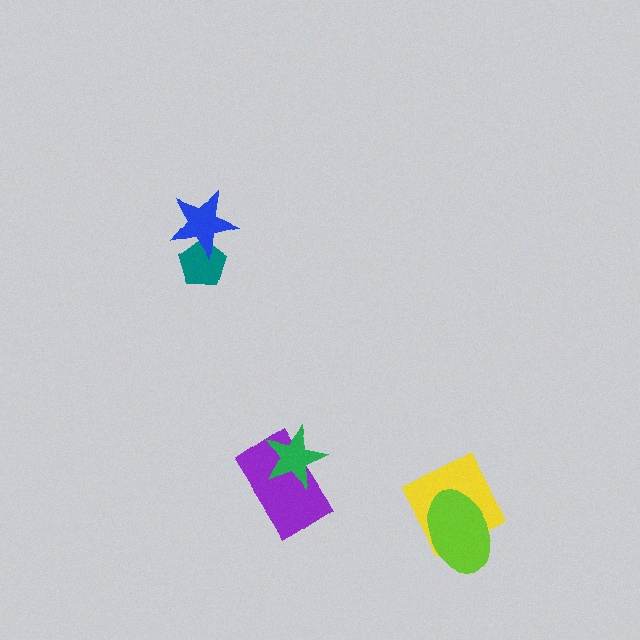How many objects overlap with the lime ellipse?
1 object overlaps with the lime ellipse.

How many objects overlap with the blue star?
1 object overlaps with the blue star.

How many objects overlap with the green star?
1 object overlaps with the green star.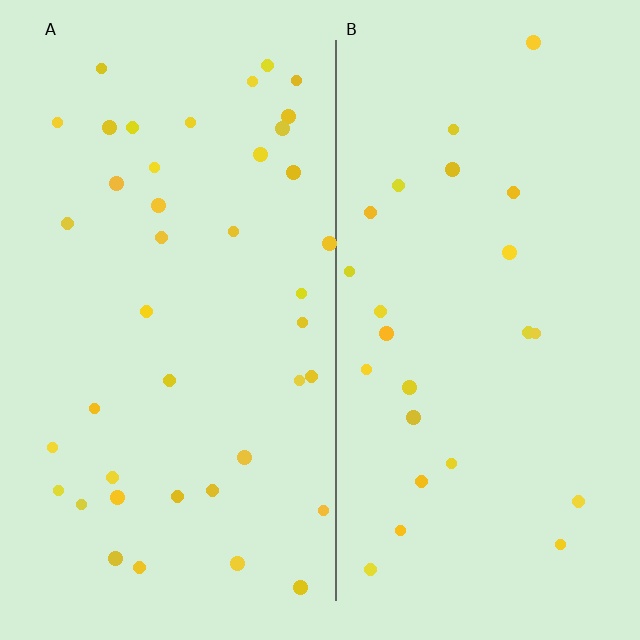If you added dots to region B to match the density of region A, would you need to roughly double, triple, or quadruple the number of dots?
Approximately double.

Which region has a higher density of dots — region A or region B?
A (the left).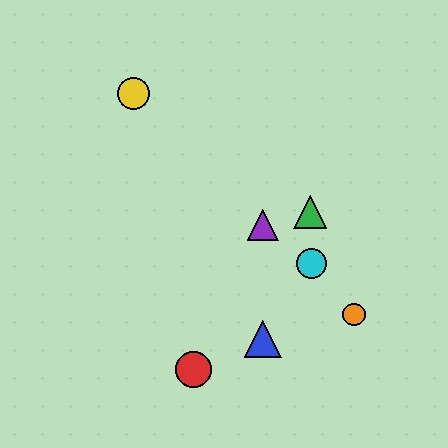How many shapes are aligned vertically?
2 shapes (the blue triangle, the purple triangle) are aligned vertically.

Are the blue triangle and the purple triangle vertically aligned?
Yes, both are at x≈263.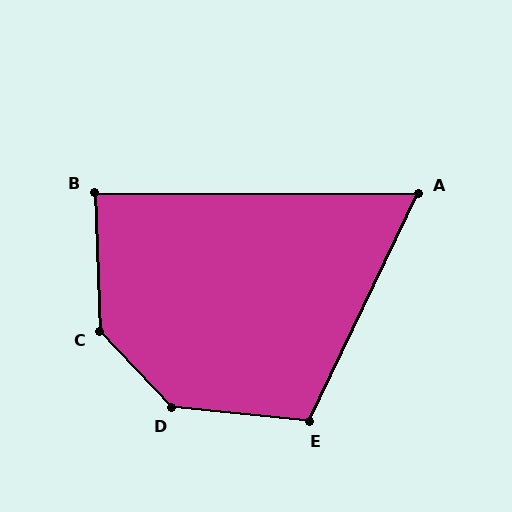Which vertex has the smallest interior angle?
A, at approximately 65 degrees.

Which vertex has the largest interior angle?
D, at approximately 139 degrees.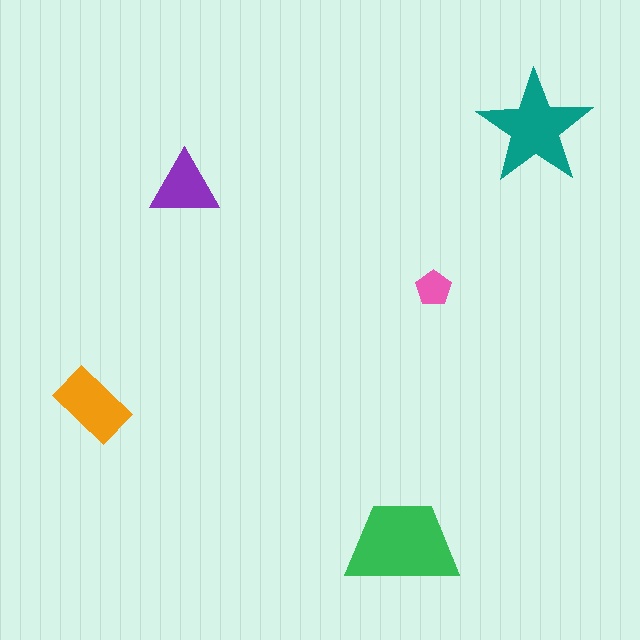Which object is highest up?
The teal star is topmost.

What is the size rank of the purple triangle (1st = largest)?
4th.